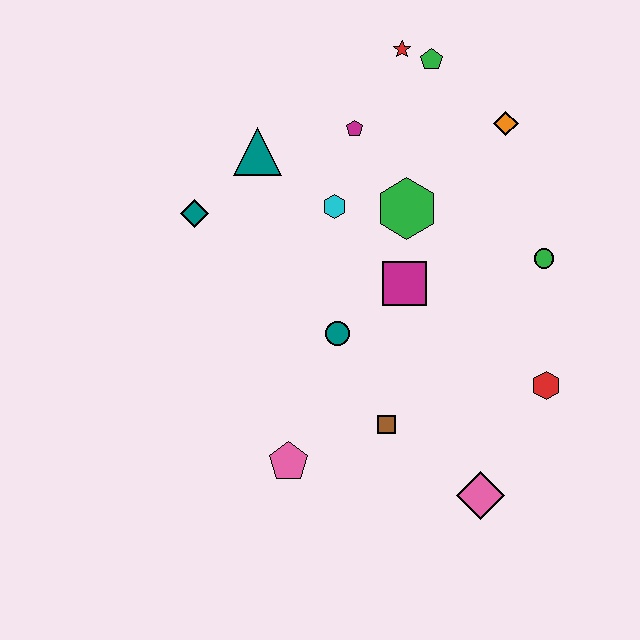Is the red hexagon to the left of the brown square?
No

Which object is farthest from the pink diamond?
The red star is farthest from the pink diamond.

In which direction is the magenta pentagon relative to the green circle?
The magenta pentagon is to the left of the green circle.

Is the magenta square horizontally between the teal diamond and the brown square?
No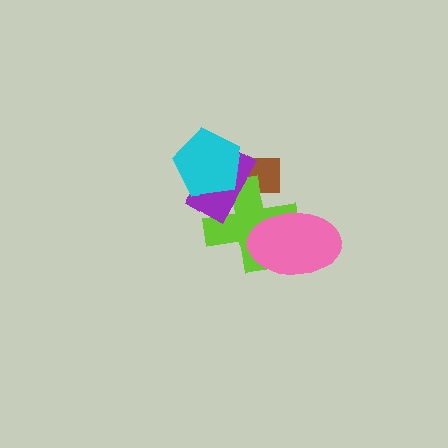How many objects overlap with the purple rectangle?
3 objects overlap with the purple rectangle.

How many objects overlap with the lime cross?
4 objects overlap with the lime cross.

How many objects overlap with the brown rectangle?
3 objects overlap with the brown rectangle.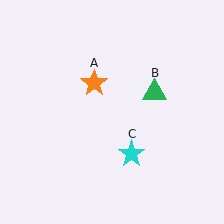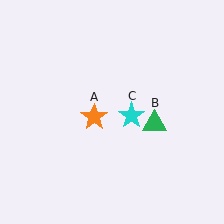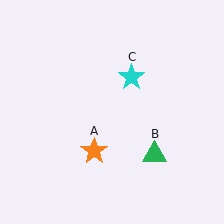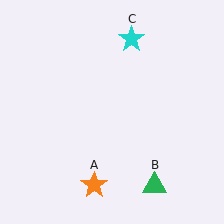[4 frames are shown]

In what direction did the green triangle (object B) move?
The green triangle (object B) moved down.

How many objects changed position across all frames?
3 objects changed position: orange star (object A), green triangle (object B), cyan star (object C).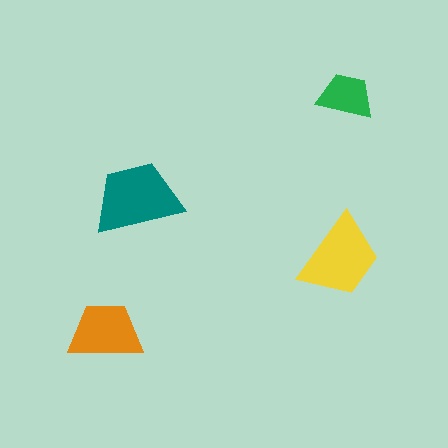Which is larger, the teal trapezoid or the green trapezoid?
The teal one.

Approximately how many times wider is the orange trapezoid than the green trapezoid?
About 1.5 times wider.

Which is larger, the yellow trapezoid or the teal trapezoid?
The teal one.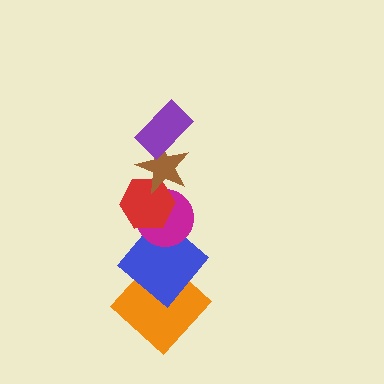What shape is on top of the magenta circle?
The red hexagon is on top of the magenta circle.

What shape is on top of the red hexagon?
The brown star is on top of the red hexagon.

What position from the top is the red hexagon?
The red hexagon is 3rd from the top.